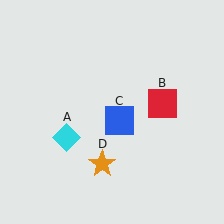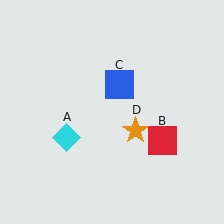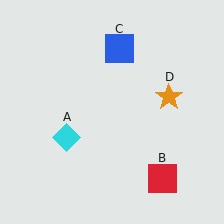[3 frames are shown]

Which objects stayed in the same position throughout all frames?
Cyan diamond (object A) remained stationary.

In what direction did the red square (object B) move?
The red square (object B) moved down.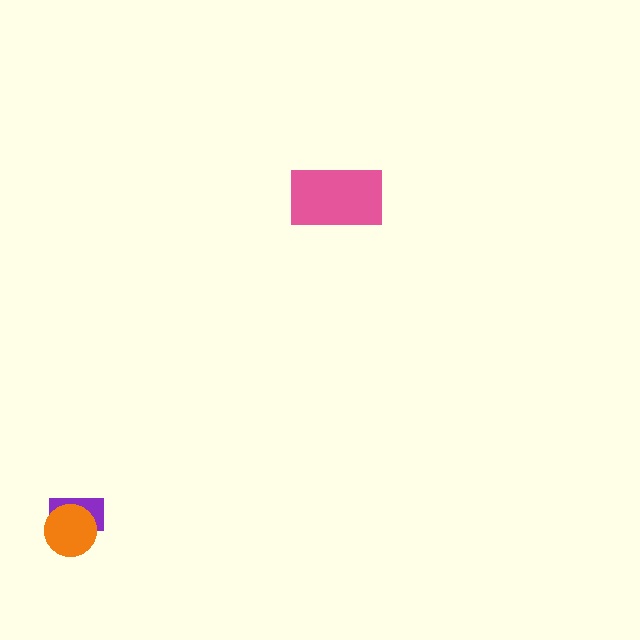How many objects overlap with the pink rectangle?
0 objects overlap with the pink rectangle.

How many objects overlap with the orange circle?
1 object overlaps with the orange circle.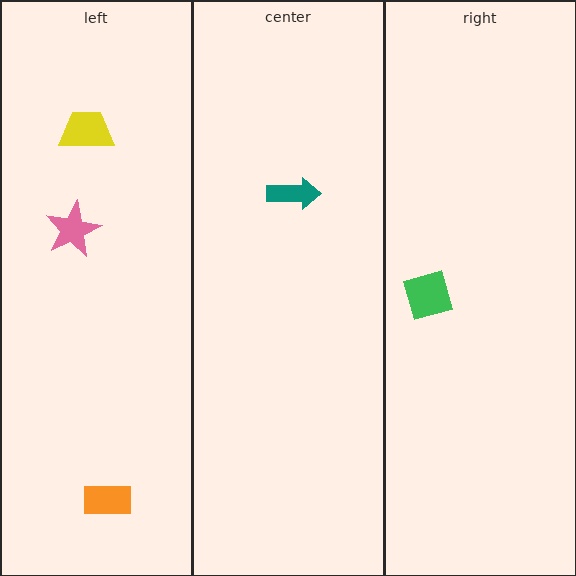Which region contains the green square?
The right region.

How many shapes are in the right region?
1.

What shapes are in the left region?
The pink star, the orange rectangle, the yellow trapezoid.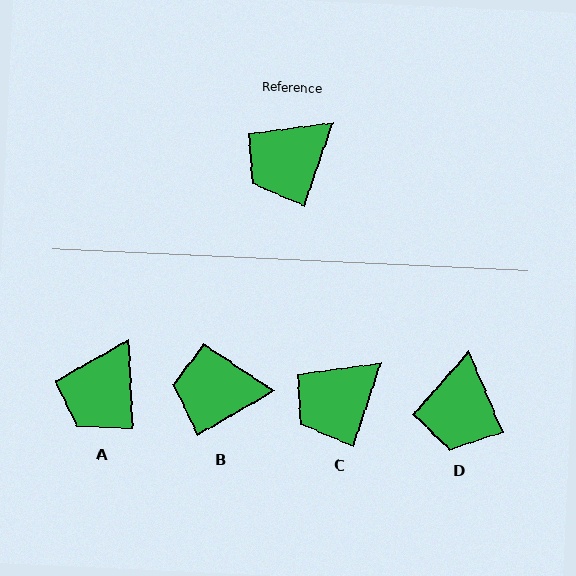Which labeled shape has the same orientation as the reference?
C.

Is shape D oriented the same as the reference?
No, it is off by about 41 degrees.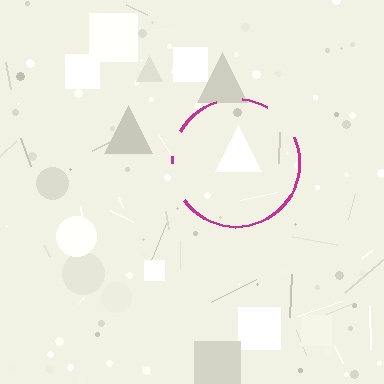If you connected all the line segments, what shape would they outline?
They would outline a circle.